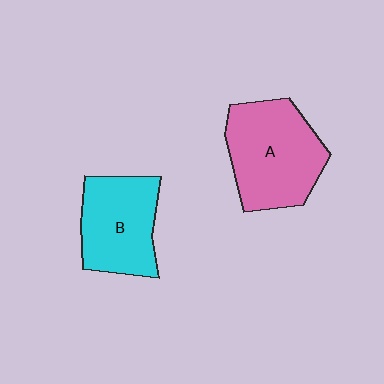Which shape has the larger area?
Shape A (pink).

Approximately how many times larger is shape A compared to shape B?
Approximately 1.2 times.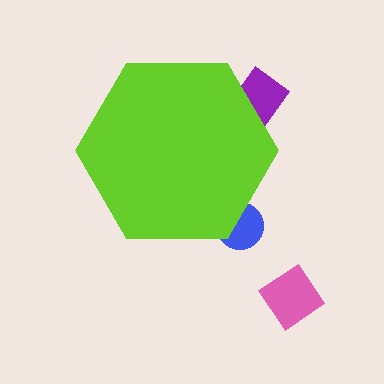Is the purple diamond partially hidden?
Yes, the purple diamond is partially hidden behind the lime hexagon.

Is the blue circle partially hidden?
Yes, the blue circle is partially hidden behind the lime hexagon.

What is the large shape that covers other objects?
A lime hexagon.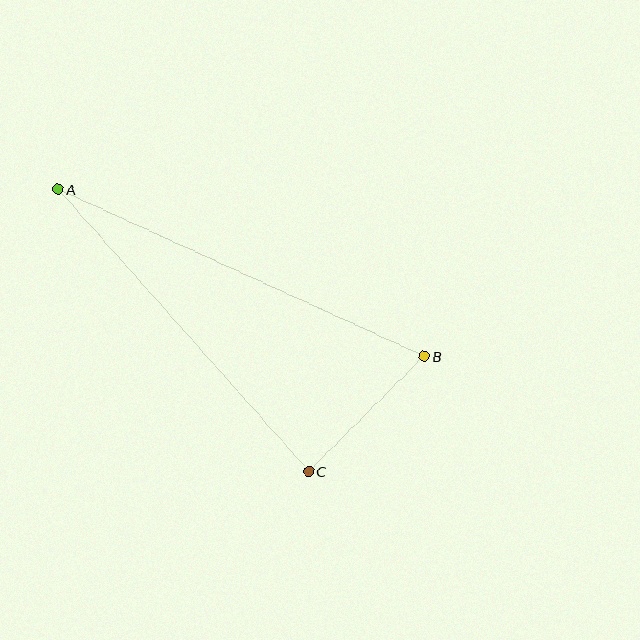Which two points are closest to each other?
Points B and C are closest to each other.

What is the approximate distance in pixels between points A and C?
The distance between A and C is approximately 377 pixels.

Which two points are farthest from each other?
Points A and B are farthest from each other.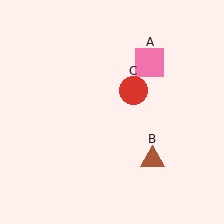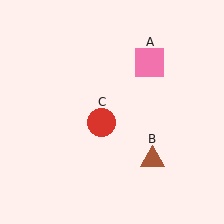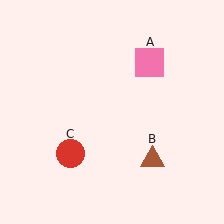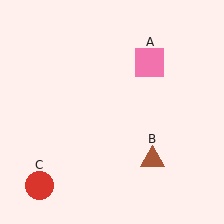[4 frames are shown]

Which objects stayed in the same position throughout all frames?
Pink square (object A) and brown triangle (object B) remained stationary.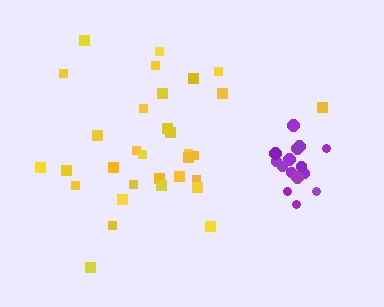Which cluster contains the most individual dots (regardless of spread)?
Yellow (32).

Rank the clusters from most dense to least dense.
purple, yellow.